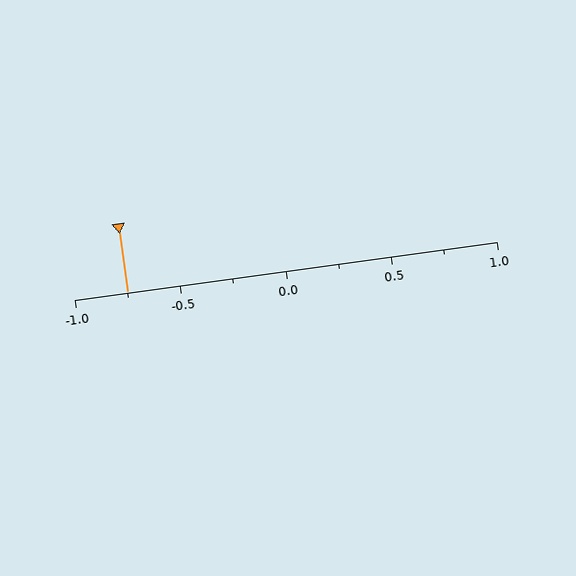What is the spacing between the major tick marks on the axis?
The major ticks are spaced 0.5 apart.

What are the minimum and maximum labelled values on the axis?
The axis runs from -1.0 to 1.0.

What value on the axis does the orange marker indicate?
The marker indicates approximately -0.75.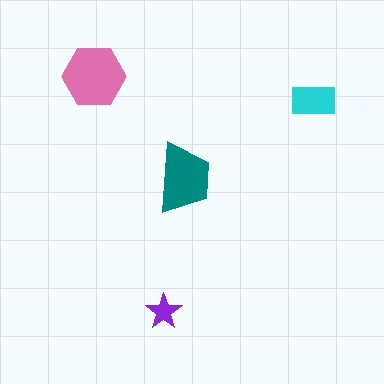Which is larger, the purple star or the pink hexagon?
The pink hexagon.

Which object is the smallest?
The purple star.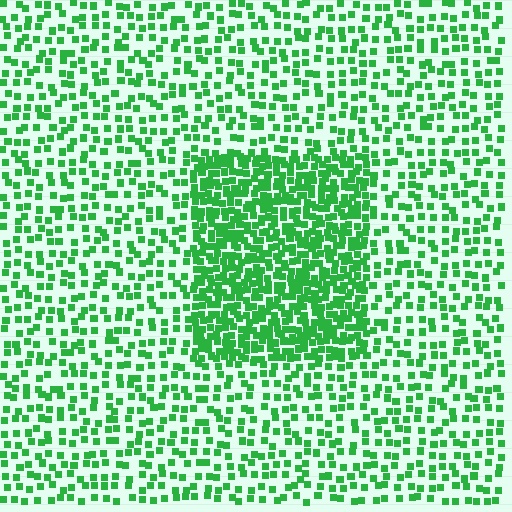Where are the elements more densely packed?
The elements are more densely packed inside the rectangle boundary.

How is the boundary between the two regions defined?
The boundary is defined by a change in element density (approximately 2.3x ratio). All elements are the same color, size, and shape.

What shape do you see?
I see a rectangle.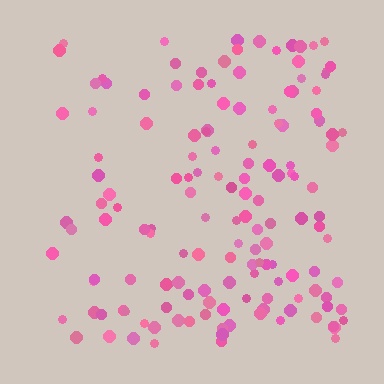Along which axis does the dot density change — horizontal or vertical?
Horizontal.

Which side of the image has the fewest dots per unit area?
The left.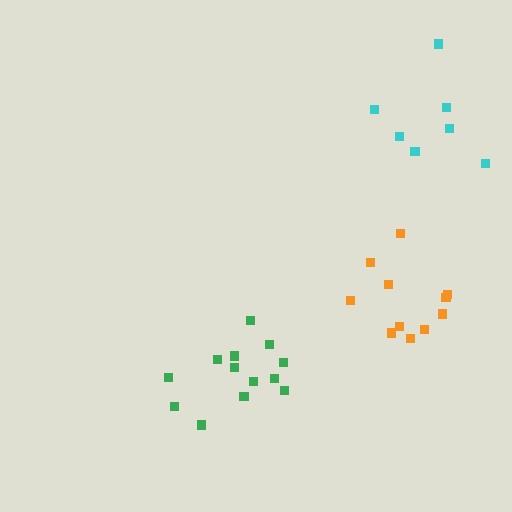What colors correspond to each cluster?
The clusters are colored: orange, green, cyan.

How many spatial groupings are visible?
There are 3 spatial groupings.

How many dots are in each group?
Group 1: 11 dots, Group 2: 13 dots, Group 3: 7 dots (31 total).